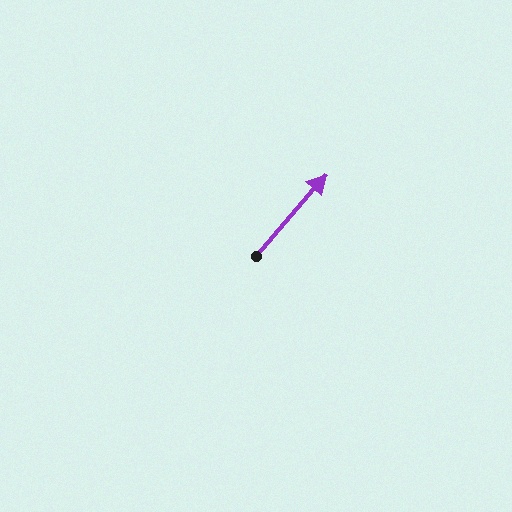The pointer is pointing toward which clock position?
Roughly 1 o'clock.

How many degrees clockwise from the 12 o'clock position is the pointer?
Approximately 41 degrees.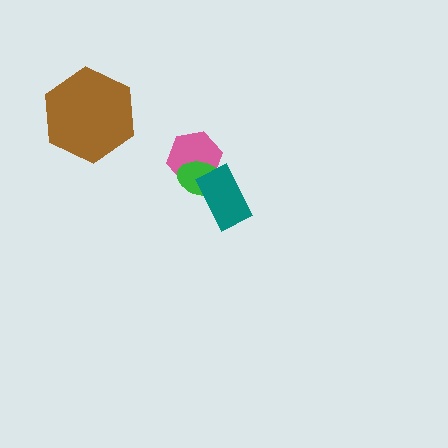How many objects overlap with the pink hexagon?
2 objects overlap with the pink hexagon.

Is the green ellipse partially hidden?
Yes, it is partially covered by another shape.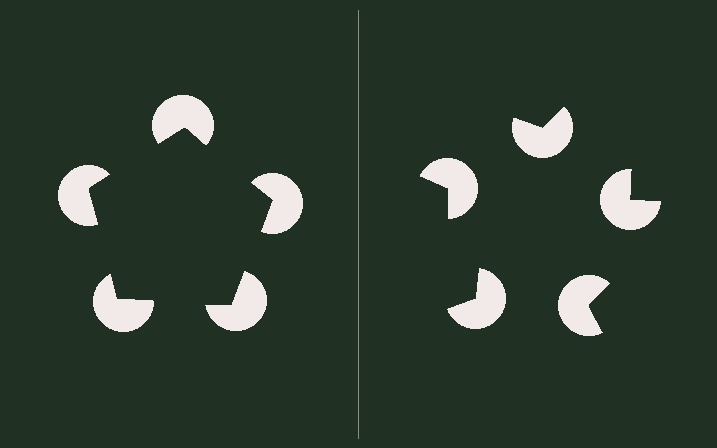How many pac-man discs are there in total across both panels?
10 — 5 on each side.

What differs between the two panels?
The pac-man discs are positioned identically on both sides; only the wedge orientations differ. On the left they align to a pentagon; on the right they are misaligned.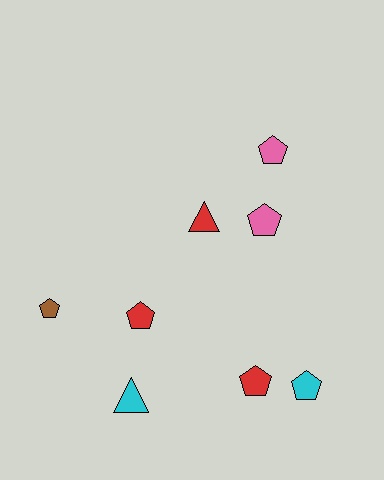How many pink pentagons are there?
There are 2 pink pentagons.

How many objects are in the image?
There are 8 objects.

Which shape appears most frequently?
Pentagon, with 6 objects.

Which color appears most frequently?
Red, with 3 objects.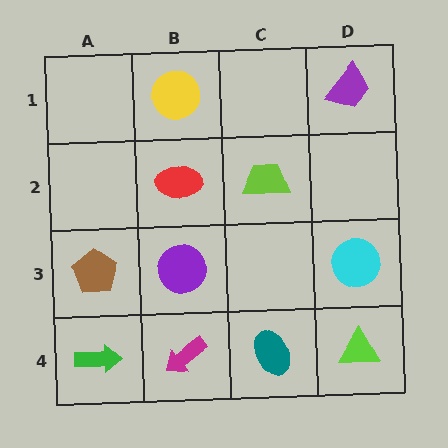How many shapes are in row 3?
3 shapes.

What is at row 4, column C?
A teal ellipse.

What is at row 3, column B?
A purple circle.